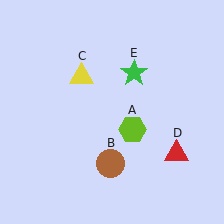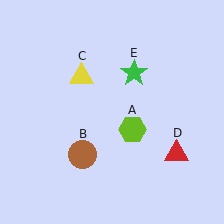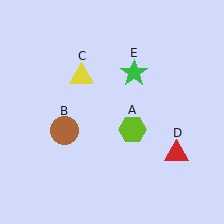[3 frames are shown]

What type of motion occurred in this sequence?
The brown circle (object B) rotated clockwise around the center of the scene.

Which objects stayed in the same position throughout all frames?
Lime hexagon (object A) and yellow triangle (object C) and red triangle (object D) and green star (object E) remained stationary.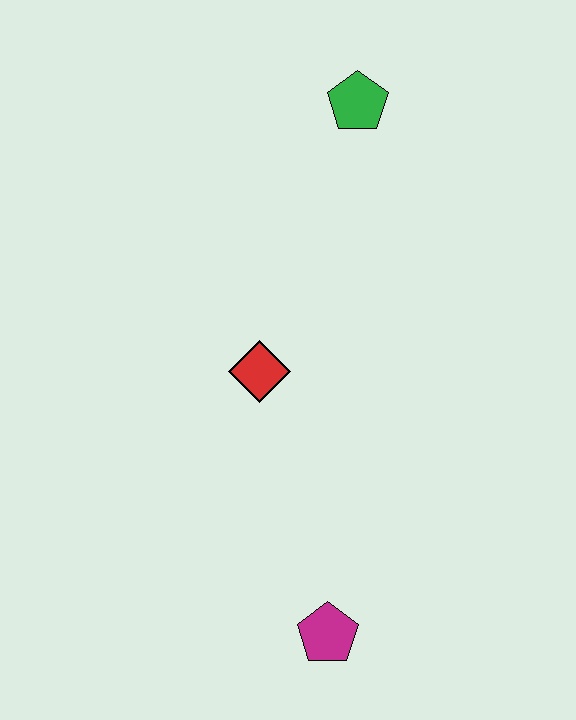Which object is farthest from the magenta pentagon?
The green pentagon is farthest from the magenta pentagon.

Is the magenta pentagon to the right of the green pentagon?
No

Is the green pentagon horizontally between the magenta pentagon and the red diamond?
No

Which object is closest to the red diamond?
The magenta pentagon is closest to the red diamond.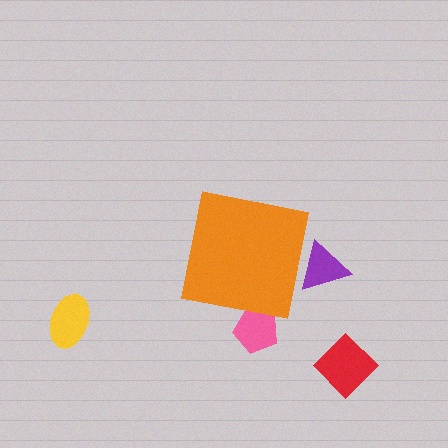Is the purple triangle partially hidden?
Yes, the purple triangle is partially hidden behind the orange square.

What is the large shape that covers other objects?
An orange square.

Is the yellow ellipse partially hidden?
No, the yellow ellipse is fully visible.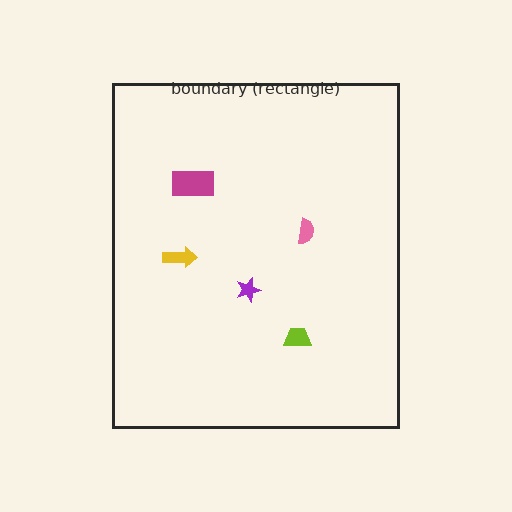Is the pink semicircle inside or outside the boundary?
Inside.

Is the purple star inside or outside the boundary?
Inside.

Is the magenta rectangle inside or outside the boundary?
Inside.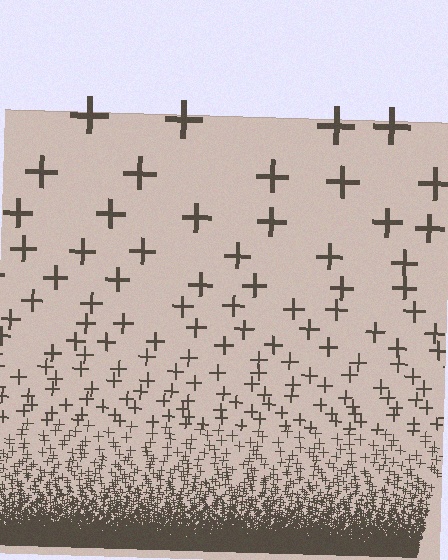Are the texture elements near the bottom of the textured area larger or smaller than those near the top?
Smaller. The gradient is inverted — elements near the bottom are smaller and denser.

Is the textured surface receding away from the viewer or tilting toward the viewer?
The surface appears to tilt toward the viewer. Texture elements get larger and sparser toward the top.